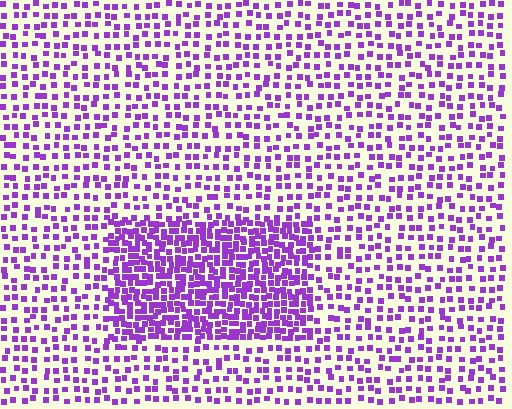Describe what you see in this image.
The image contains small purple elements arranged at two different densities. A rectangle-shaped region is visible where the elements are more densely packed than the surrounding area.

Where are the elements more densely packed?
The elements are more densely packed inside the rectangle boundary.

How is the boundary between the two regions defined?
The boundary is defined by a change in element density (approximately 2.3x ratio). All elements are the same color, size, and shape.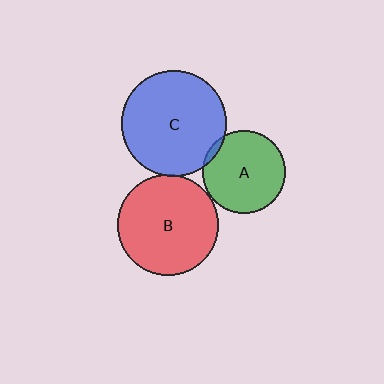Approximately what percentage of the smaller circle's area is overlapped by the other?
Approximately 5%.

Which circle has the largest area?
Circle C (blue).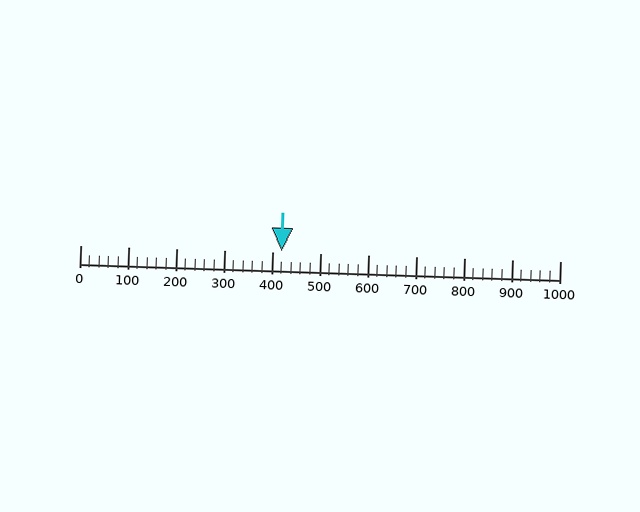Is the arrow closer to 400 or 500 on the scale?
The arrow is closer to 400.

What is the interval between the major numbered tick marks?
The major tick marks are spaced 100 units apart.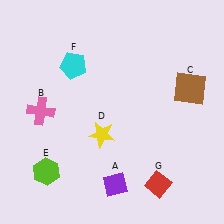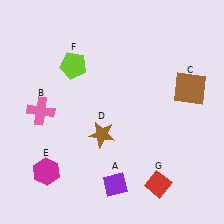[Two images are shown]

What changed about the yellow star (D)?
In Image 1, D is yellow. In Image 2, it changed to brown.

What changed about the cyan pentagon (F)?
In Image 1, F is cyan. In Image 2, it changed to lime.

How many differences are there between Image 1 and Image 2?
There are 3 differences between the two images.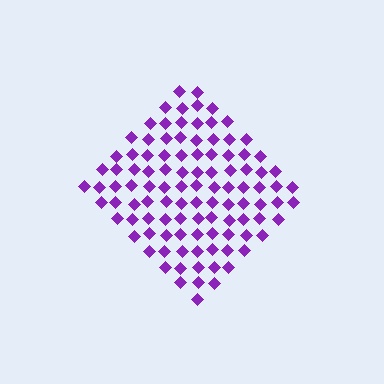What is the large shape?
The large shape is a diamond.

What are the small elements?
The small elements are diamonds.